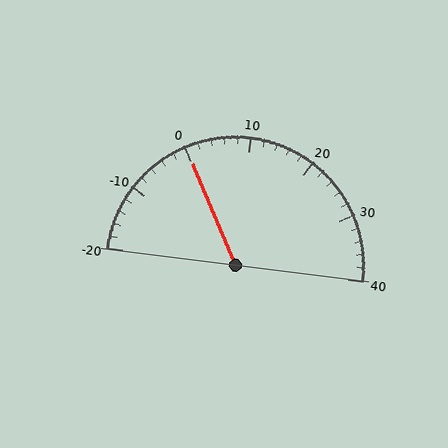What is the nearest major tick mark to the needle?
The nearest major tick mark is 0.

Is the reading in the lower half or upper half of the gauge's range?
The reading is in the lower half of the range (-20 to 40).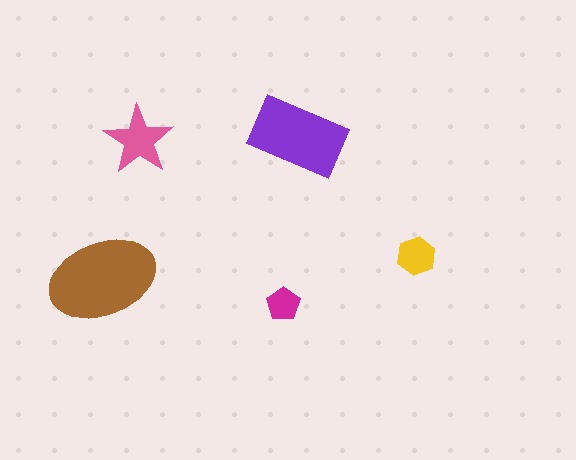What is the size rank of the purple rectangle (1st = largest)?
2nd.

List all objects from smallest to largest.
The magenta pentagon, the yellow hexagon, the pink star, the purple rectangle, the brown ellipse.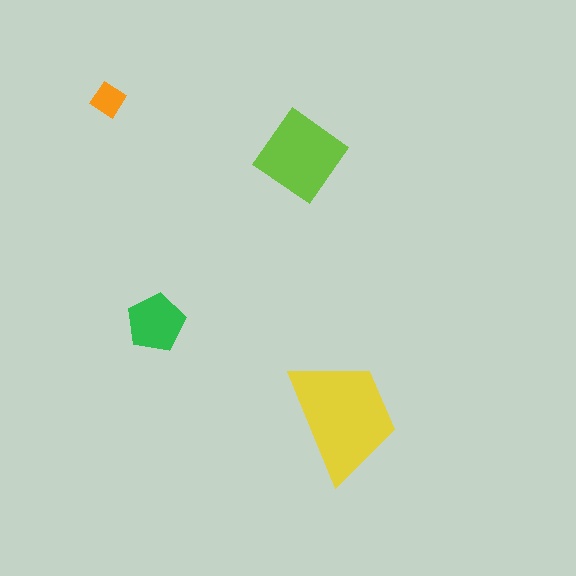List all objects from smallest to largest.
The orange diamond, the green pentagon, the lime diamond, the yellow trapezoid.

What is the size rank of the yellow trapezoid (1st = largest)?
1st.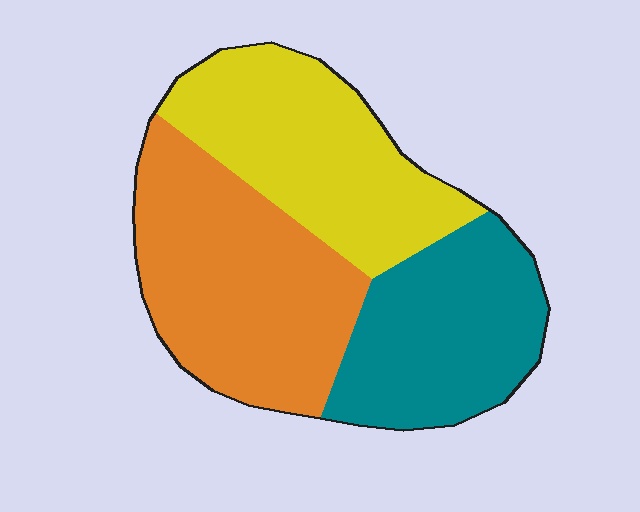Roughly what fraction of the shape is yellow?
Yellow takes up between a quarter and a half of the shape.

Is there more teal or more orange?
Orange.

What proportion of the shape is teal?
Teal covers roughly 30% of the shape.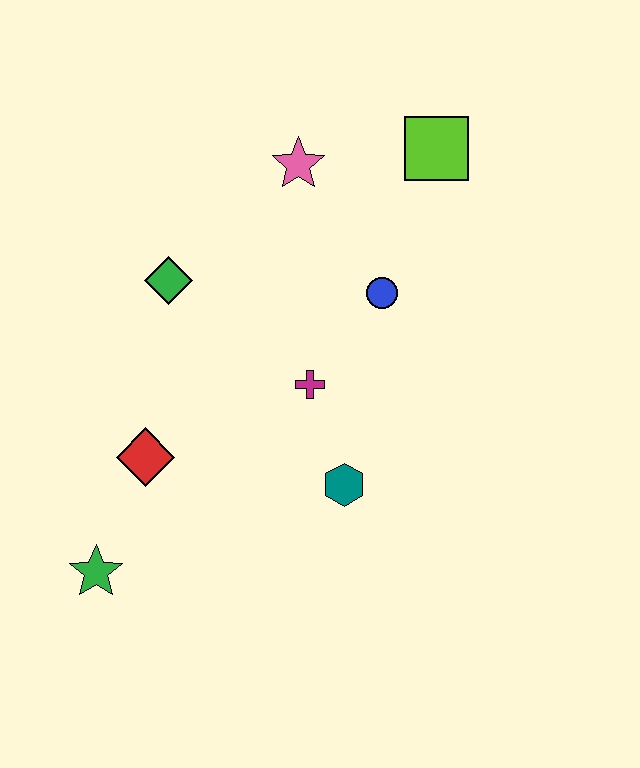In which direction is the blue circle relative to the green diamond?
The blue circle is to the right of the green diamond.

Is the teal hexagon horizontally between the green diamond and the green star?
No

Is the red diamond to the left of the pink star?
Yes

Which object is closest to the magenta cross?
The teal hexagon is closest to the magenta cross.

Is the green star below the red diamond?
Yes